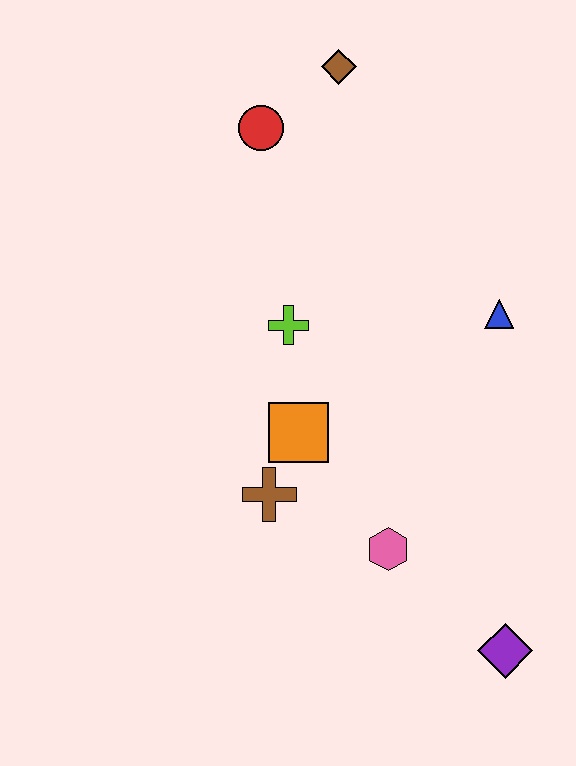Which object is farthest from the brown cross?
The brown diamond is farthest from the brown cross.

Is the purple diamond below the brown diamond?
Yes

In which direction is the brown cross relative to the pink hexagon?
The brown cross is to the left of the pink hexagon.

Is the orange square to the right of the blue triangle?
No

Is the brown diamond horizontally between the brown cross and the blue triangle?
Yes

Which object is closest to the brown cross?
The orange square is closest to the brown cross.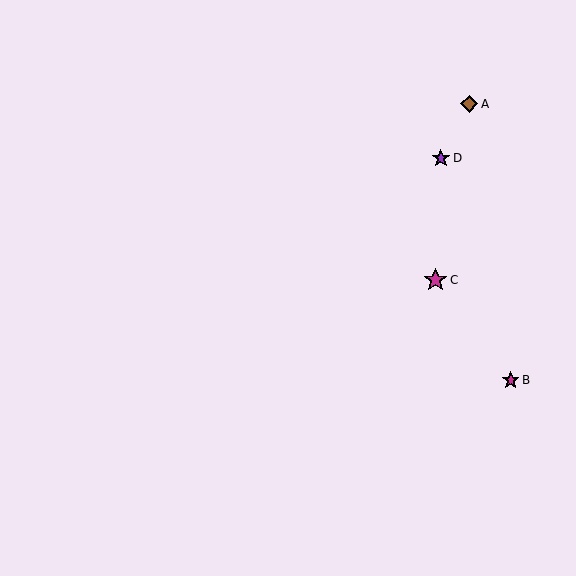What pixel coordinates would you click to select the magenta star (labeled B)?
Click at (511, 380) to select the magenta star B.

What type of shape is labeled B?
Shape B is a magenta star.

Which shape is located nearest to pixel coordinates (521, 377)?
The magenta star (labeled B) at (511, 380) is nearest to that location.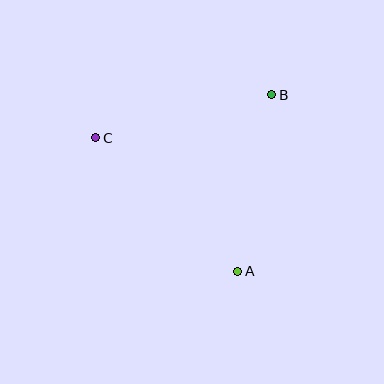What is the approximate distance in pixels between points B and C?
The distance between B and C is approximately 181 pixels.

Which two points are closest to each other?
Points A and B are closest to each other.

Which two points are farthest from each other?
Points A and C are farthest from each other.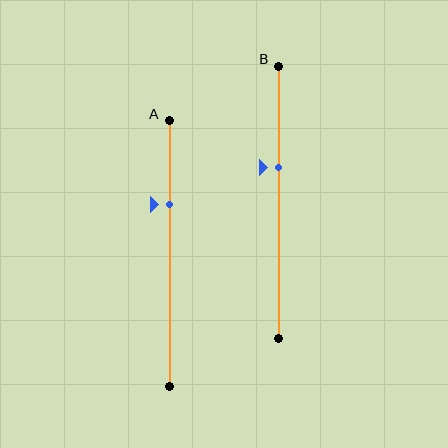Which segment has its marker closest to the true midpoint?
Segment B has its marker closest to the true midpoint.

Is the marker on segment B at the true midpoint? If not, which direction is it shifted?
No, the marker on segment B is shifted upward by about 13% of the segment length.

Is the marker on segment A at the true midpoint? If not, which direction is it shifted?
No, the marker on segment A is shifted upward by about 18% of the segment length.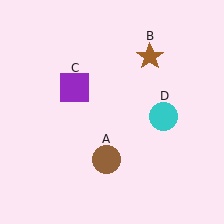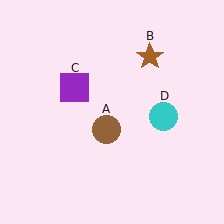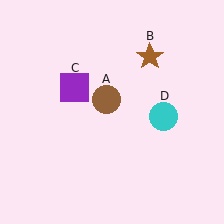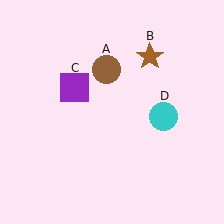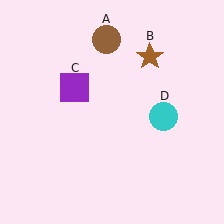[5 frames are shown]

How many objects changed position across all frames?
1 object changed position: brown circle (object A).